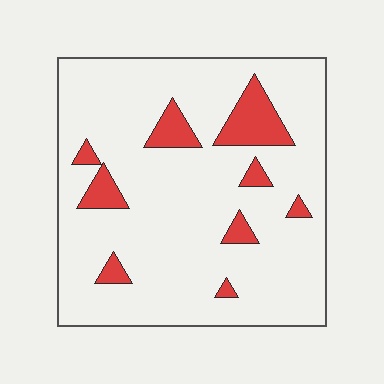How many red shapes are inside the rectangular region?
9.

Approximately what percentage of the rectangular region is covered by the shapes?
Approximately 10%.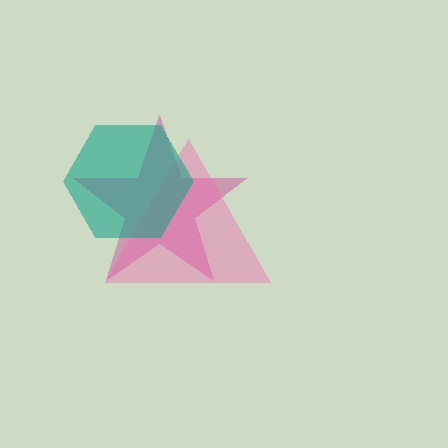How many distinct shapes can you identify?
There are 3 distinct shapes: a magenta star, a pink triangle, a teal hexagon.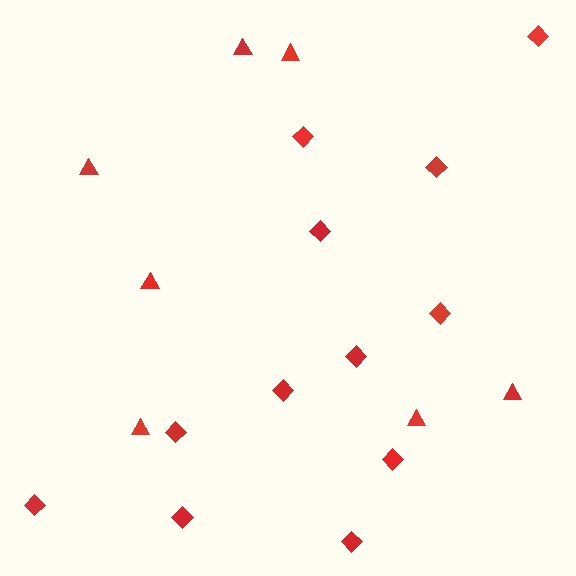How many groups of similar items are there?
There are 2 groups: one group of triangles (7) and one group of diamonds (12).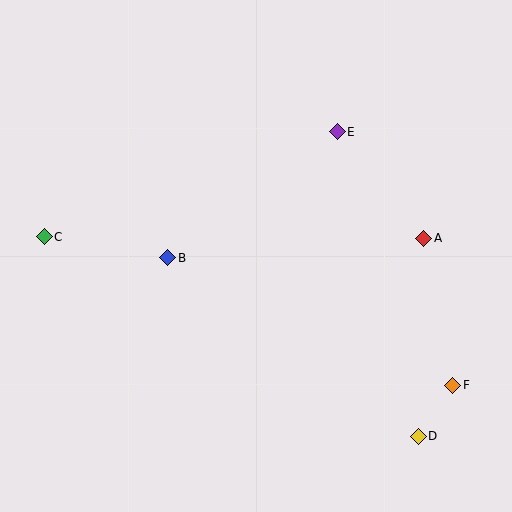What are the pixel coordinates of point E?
Point E is at (337, 132).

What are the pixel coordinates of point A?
Point A is at (424, 238).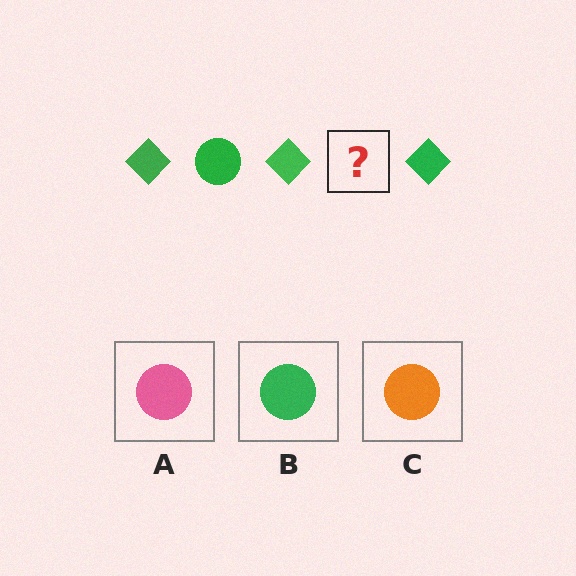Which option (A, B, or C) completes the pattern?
B.